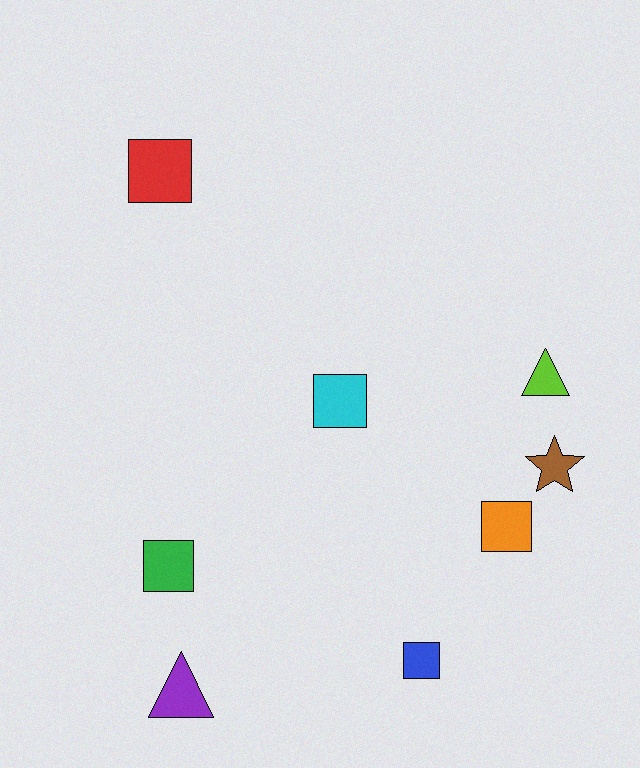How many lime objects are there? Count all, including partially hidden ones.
There is 1 lime object.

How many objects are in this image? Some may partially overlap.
There are 8 objects.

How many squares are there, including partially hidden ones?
There are 5 squares.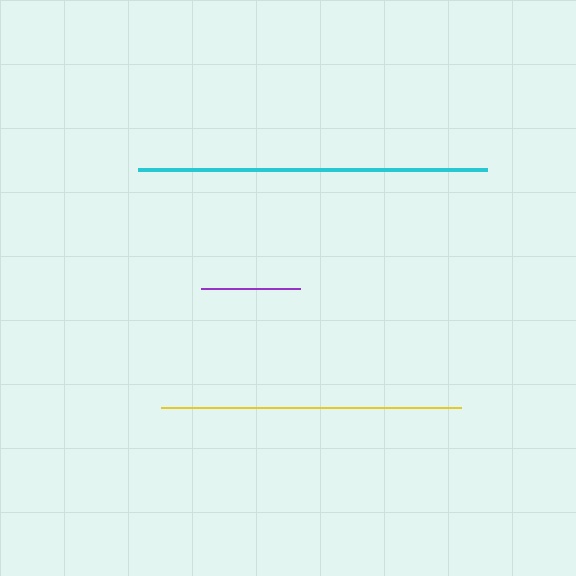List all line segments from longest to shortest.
From longest to shortest: cyan, yellow, purple.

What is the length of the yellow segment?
The yellow segment is approximately 300 pixels long.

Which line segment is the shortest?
The purple line is the shortest at approximately 99 pixels.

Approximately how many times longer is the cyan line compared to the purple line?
The cyan line is approximately 3.5 times the length of the purple line.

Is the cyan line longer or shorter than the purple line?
The cyan line is longer than the purple line.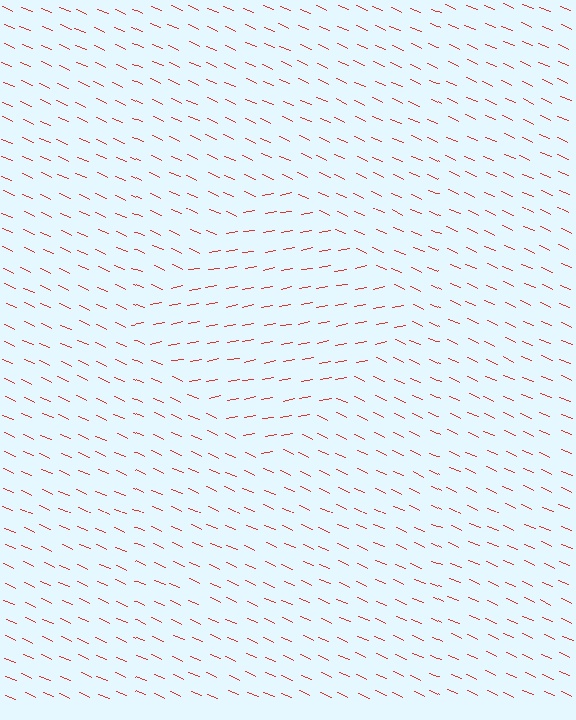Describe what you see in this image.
The image is filled with small red line segments. A diamond region in the image has lines oriented differently from the surrounding lines, creating a visible texture boundary.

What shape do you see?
I see a diamond.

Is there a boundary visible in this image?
Yes, there is a texture boundary formed by a change in line orientation.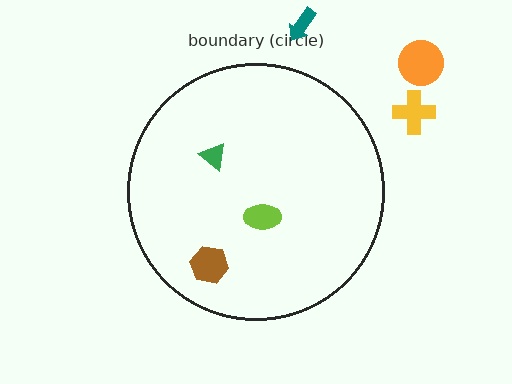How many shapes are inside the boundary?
3 inside, 3 outside.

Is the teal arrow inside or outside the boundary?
Outside.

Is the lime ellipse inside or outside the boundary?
Inside.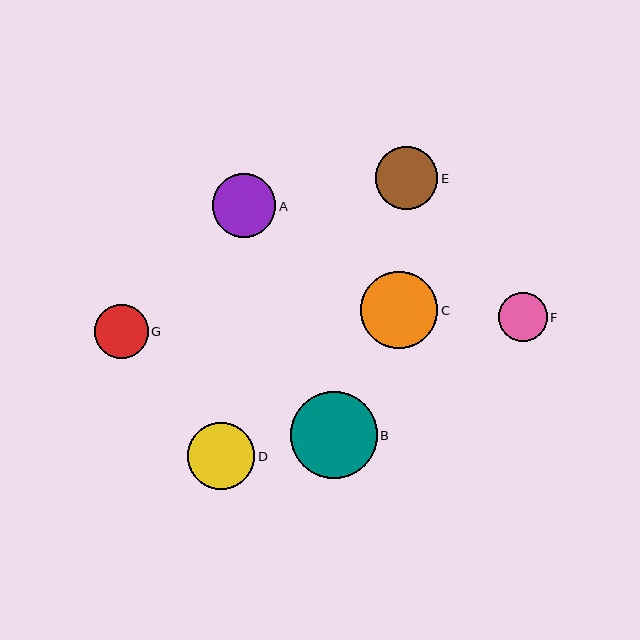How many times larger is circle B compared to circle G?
Circle B is approximately 1.6 times the size of circle G.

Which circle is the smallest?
Circle F is the smallest with a size of approximately 49 pixels.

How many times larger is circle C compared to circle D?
Circle C is approximately 1.1 times the size of circle D.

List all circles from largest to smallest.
From largest to smallest: B, C, D, A, E, G, F.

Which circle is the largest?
Circle B is the largest with a size of approximately 87 pixels.